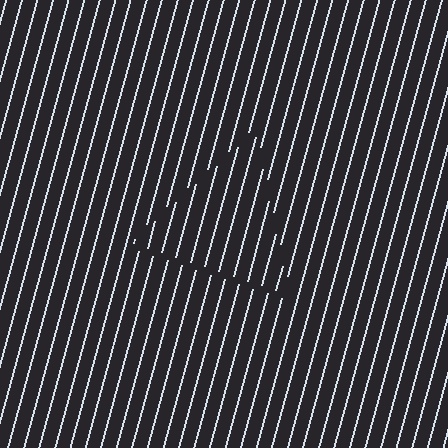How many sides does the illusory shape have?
3 sides — the line-ends trace a triangle.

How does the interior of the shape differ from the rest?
The interior of the shape contains the same grating, shifted by half a period — the contour is defined by the phase discontinuity where line-ends from the inner and outer gratings abut.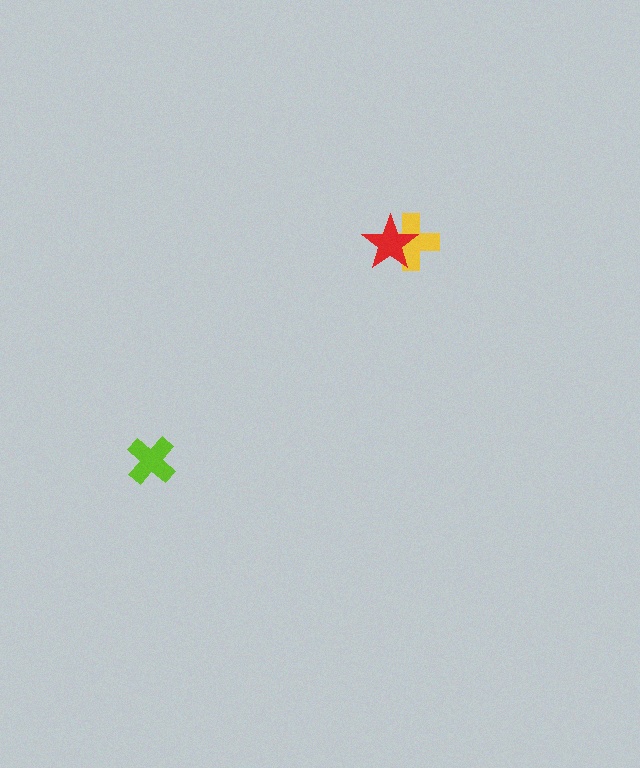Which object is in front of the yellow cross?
The red star is in front of the yellow cross.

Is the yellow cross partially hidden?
Yes, it is partially covered by another shape.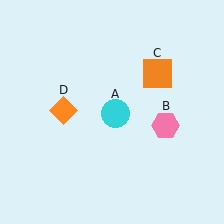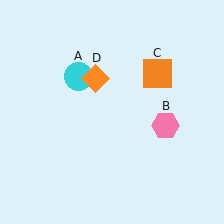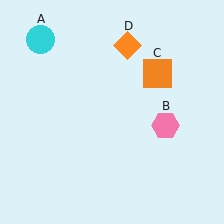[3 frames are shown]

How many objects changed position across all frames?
2 objects changed position: cyan circle (object A), orange diamond (object D).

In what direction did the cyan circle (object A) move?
The cyan circle (object A) moved up and to the left.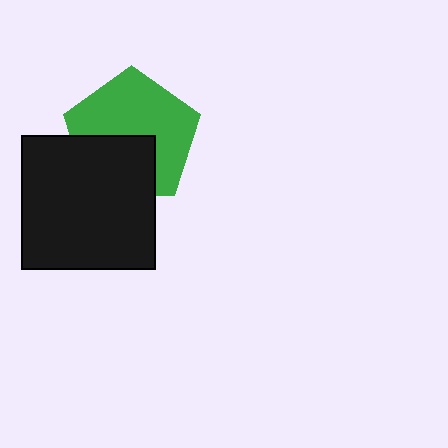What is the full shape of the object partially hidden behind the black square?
The partially hidden object is a green pentagon.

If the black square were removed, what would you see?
You would see the complete green pentagon.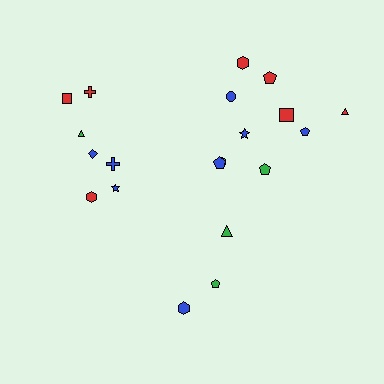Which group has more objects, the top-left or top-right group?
The top-right group.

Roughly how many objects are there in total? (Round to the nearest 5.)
Roughly 20 objects in total.